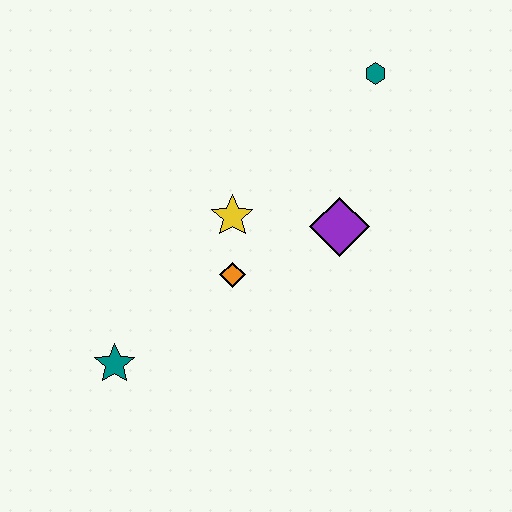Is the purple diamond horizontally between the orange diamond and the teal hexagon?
Yes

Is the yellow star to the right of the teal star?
Yes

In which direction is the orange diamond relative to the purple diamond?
The orange diamond is to the left of the purple diamond.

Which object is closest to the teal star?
The orange diamond is closest to the teal star.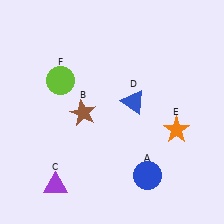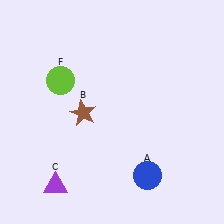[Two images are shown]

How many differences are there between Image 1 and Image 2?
There are 2 differences between the two images.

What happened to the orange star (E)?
The orange star (E) was removed in Image 2. It was in the bottom-right area of Image 1.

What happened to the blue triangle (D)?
The blue triangle (D) was removed in Image 2. It was in the top-right area of Image 1.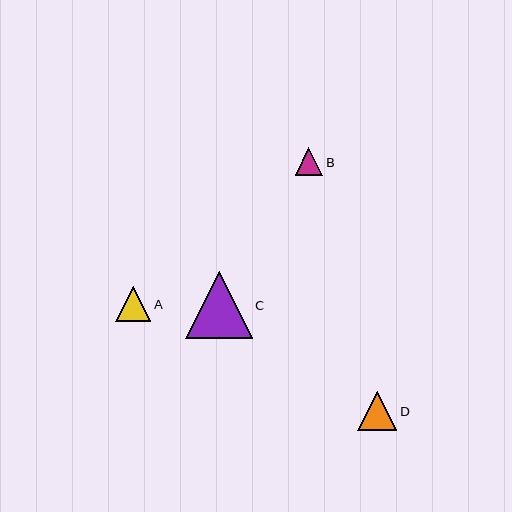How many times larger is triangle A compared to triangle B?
Triangle A is approximately 1.3 times the size of triangle B.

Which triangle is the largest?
Triangle C is the largest with a size of approximately 67 pixels.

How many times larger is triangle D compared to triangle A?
Triangle D is approximately 1.1 times the size of triangle A.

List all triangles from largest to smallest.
From largest to smallest: C, D, A, B.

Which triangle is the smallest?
Triangle B is the smallest with a size of approximately 28 pixels.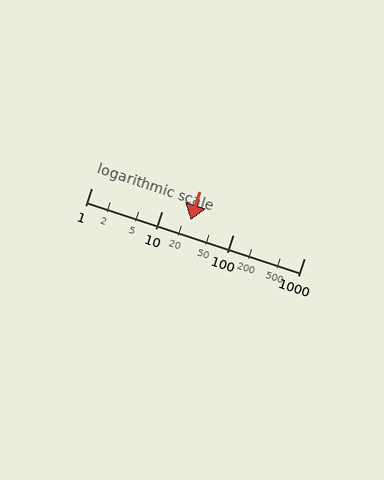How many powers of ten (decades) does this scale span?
The scale spans 3 decades, from 1 to 1000.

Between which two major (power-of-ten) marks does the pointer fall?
The pointer is between 10 and 100.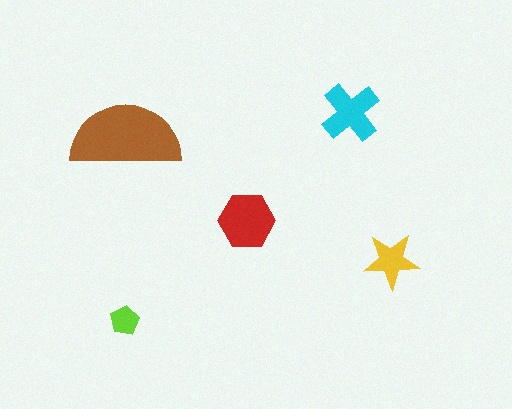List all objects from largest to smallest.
The brown semicircle, the red hexagon, the cyan cross, the yellow star, the lime pentagon.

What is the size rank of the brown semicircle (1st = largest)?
1st.